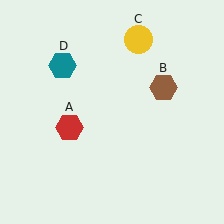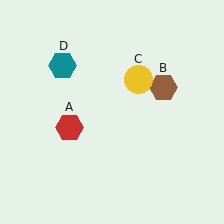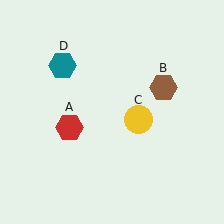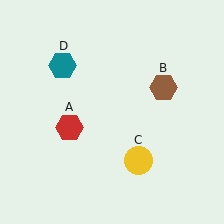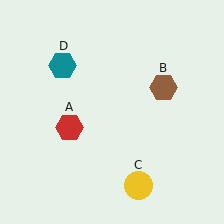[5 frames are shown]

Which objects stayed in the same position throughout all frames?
Red hexagon (object A) and brown hexagon (object B) and teal hexagon (object D) remained stationary.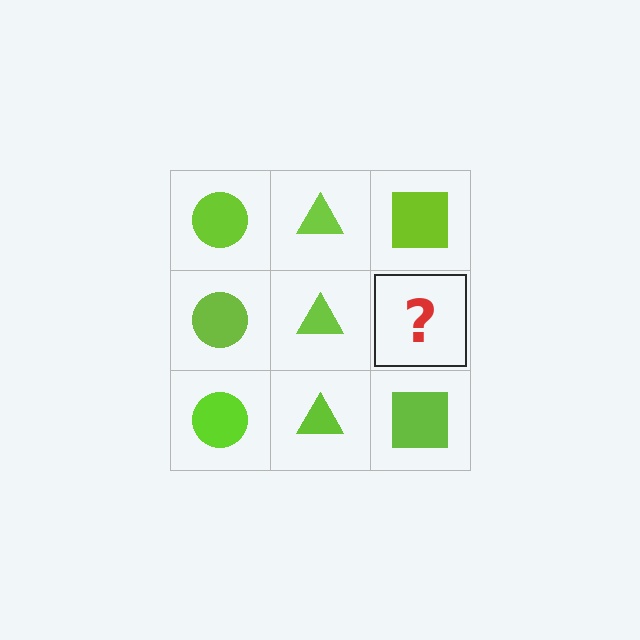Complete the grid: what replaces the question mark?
The question mark should be replaced with a lime square.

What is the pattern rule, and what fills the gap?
The rule is that each column has a consistent shape. The gap should be filled with a lime square.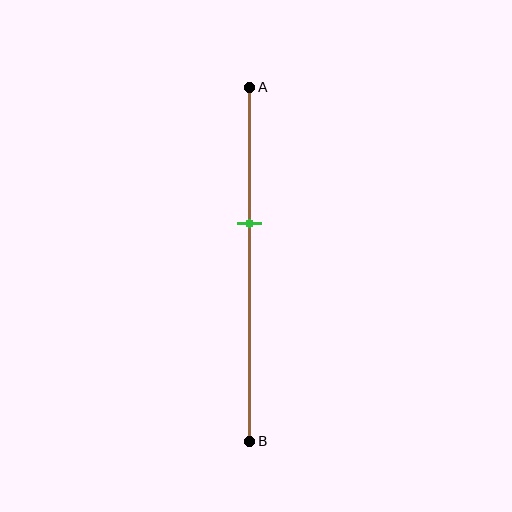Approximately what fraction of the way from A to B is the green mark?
The green mark is approximately 40% of the way from A to B.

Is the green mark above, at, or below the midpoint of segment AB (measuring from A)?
The green mark is above the midpoint of segment AB.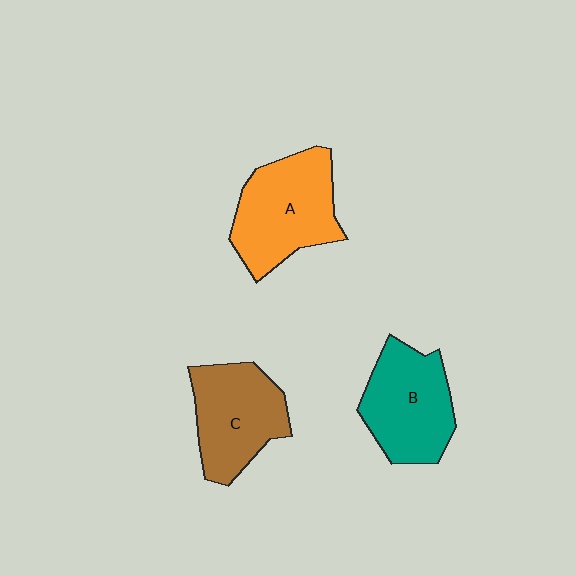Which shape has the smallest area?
Shape C (brown).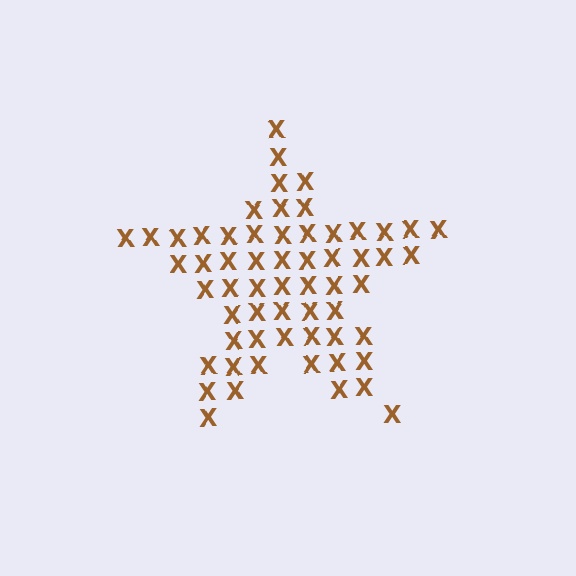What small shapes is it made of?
It is made of small letter X's.